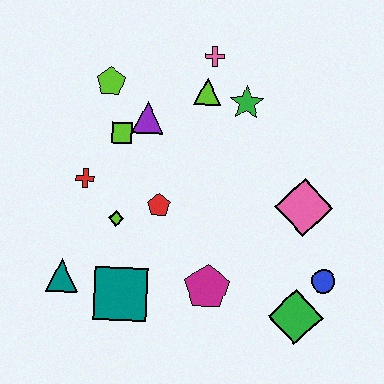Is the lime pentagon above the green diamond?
Yes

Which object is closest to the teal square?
The teal triangle is closest to the teal square.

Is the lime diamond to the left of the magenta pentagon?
Yes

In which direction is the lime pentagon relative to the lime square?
The lime pentagon is above the lime square.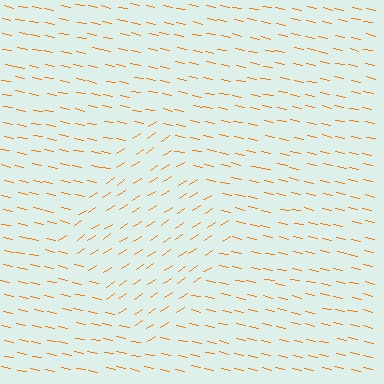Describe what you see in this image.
The image is filled with small orange line segments. A diamond region in the image has lines oriented differently from the surrounding lines, creating a visible texture boundary.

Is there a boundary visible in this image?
Yes, there is a texture boundary formed by a change in line orientation.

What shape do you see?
I see a diamond.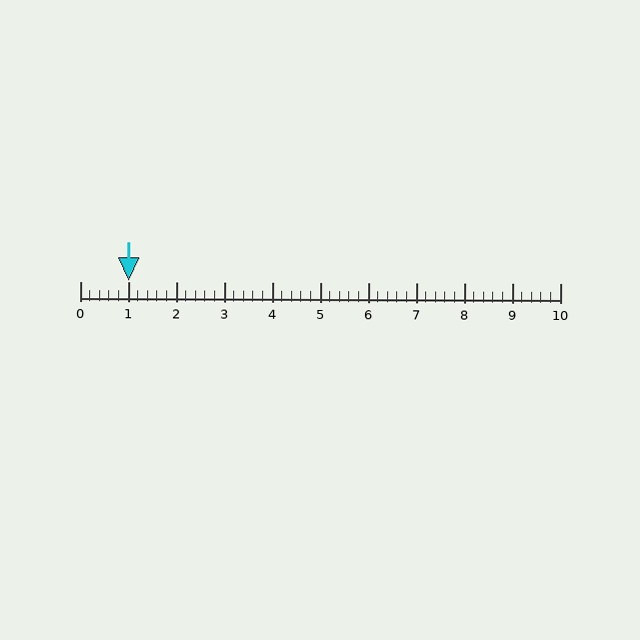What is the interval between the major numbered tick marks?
The major tick marks are spaced 1 units apart.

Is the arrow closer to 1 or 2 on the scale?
The arrow is closer to 1.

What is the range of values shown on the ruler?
The ruler shows values from 0 to 10.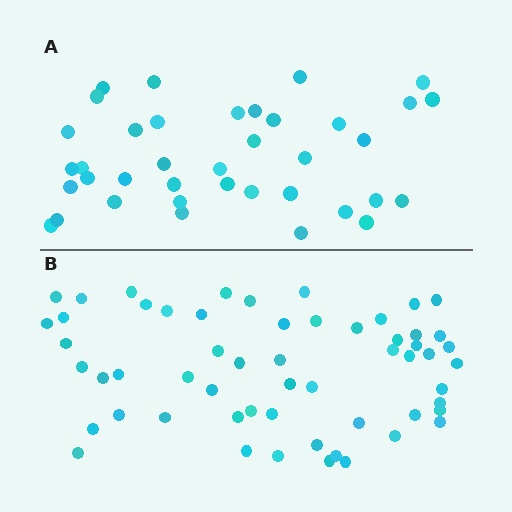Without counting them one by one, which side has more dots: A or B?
Region B (the bottom region) has more dots.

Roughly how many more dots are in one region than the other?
Region B has approximately 20 more dots than region A.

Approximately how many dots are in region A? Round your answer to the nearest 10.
About 40 dots. (The exact count is 38, which rounds to 40.)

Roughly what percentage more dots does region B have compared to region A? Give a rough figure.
About 50% more.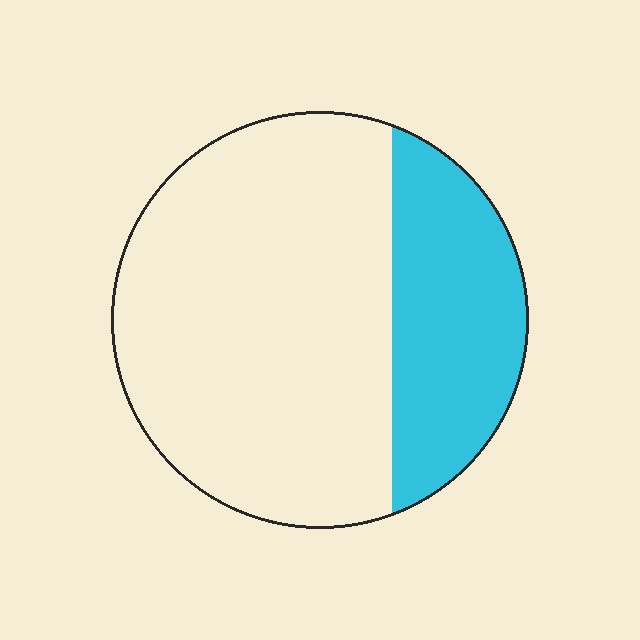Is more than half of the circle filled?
No.